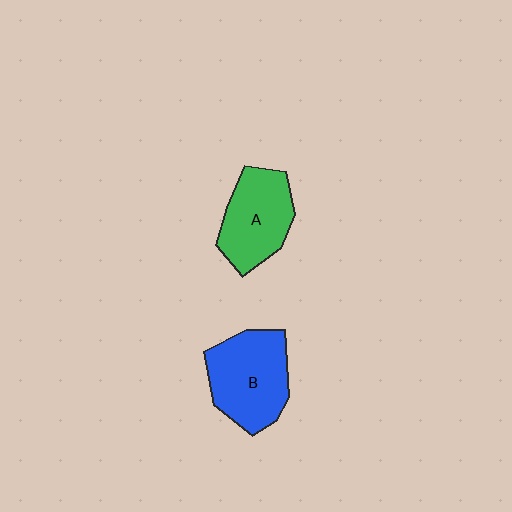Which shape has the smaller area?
Shape A (green).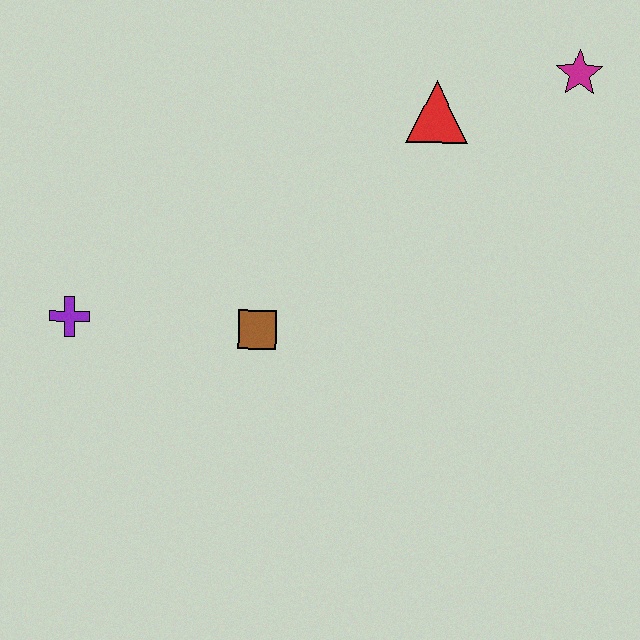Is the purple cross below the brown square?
No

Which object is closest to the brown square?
The purple cross is closest to the brown square.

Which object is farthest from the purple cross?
The magenta star is farthest from the purple cross.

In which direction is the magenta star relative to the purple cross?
The magenta star is to the right of the purple cross.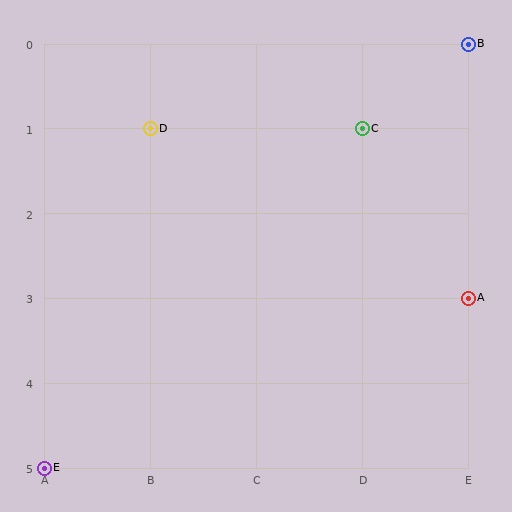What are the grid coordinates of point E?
Point E is at grid coordinates (A, 5).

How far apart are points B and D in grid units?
Points B and D are 3 columns and 1 row apart (about 3.2 grid units diagonally).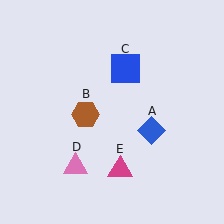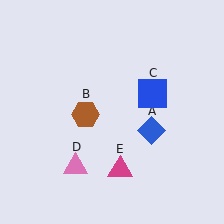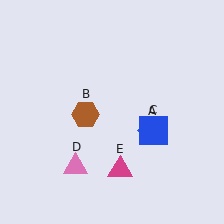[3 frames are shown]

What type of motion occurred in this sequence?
The blue square (object C) rotated clockwise around the center of the scene.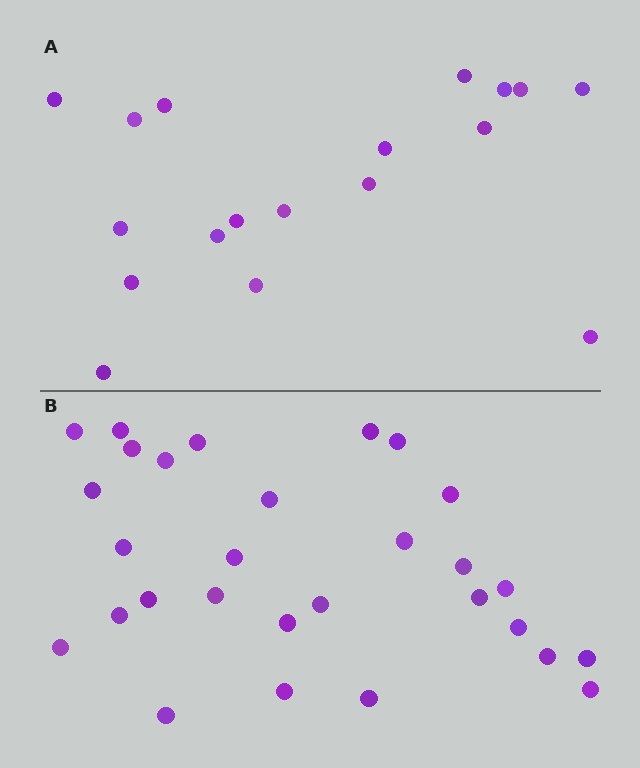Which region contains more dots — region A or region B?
Region B (the bottom region) has more dots.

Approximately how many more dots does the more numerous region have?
Region B has roughly 12 or so more dots than region A.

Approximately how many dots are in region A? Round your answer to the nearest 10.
About 20 dots. (The exact count is 18, which rounds to 20.)